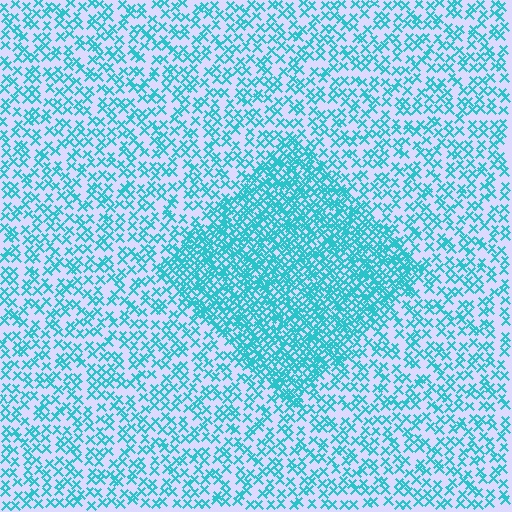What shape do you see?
I see a diamond.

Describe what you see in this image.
The image contains small cyan elements arranged at two different densities. A diamond-shaped region is visible where the elements are more densely packed than the surrounding area.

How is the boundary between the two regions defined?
The boundary is defined by a change in element density (approximately 2.3x ratio). All elements are the same color, size, and shape.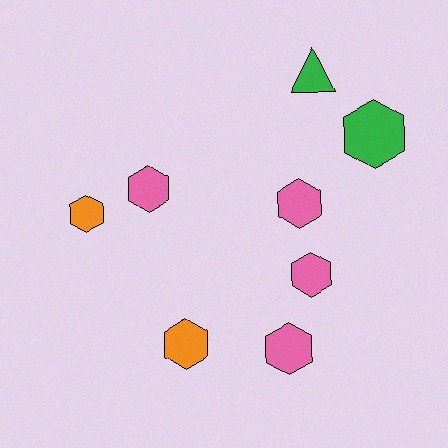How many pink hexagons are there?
There are 4 pink hexagons.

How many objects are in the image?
There are 8 objects.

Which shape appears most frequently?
Hexagon, with 7 objects.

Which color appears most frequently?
Pink, with 4 objects.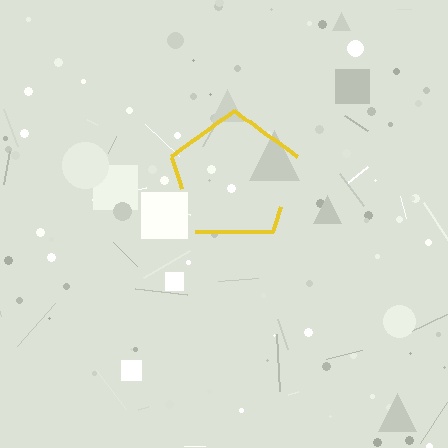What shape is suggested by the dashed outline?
The dashed outline suggests a pentagon.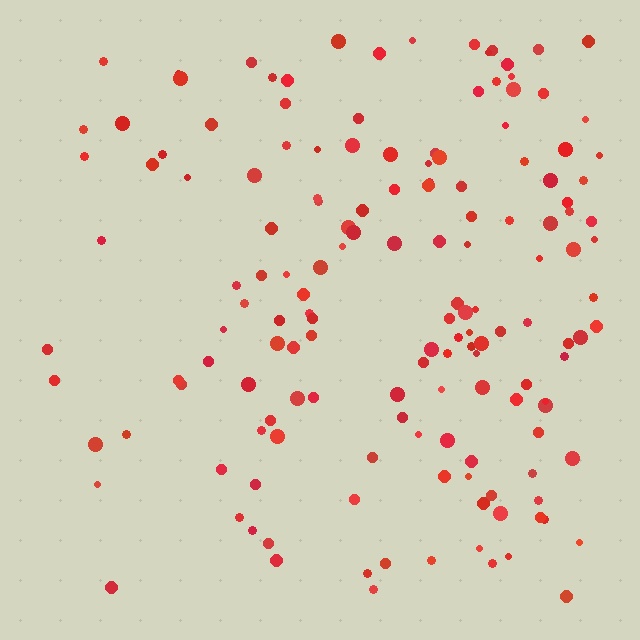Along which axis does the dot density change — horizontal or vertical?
Horizontal.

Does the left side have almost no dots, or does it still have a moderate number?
Still a moderate number, just noticeably fewer than the right.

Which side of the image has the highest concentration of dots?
The right.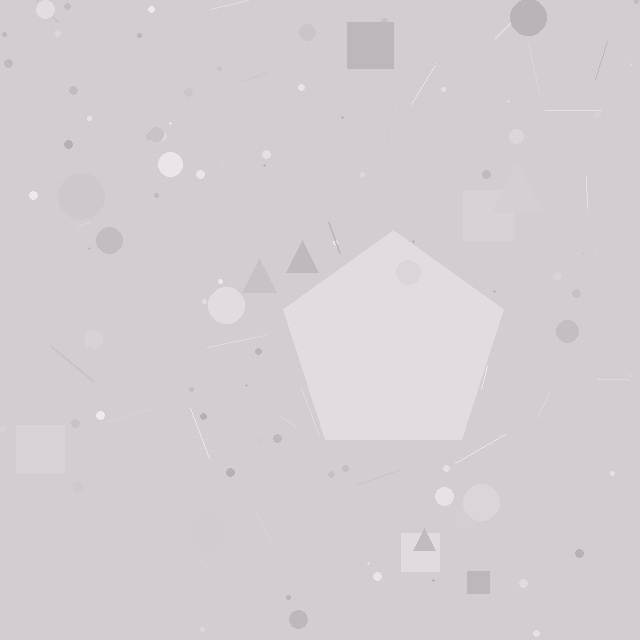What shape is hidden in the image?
A pentagon is hidden in the image.